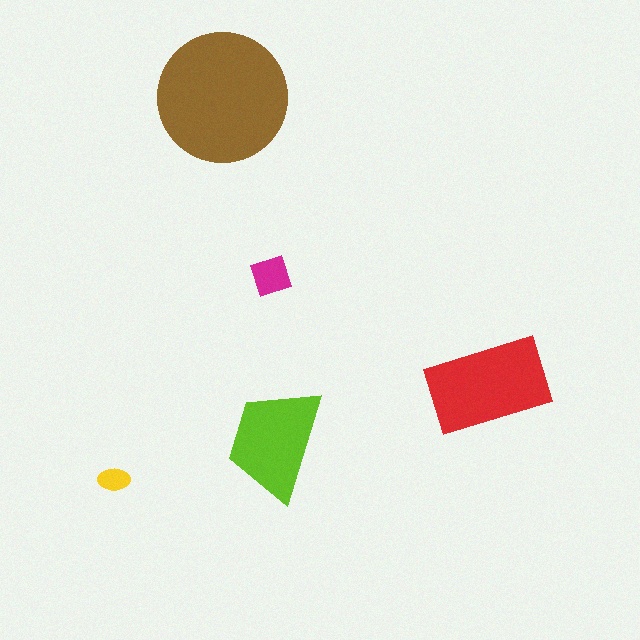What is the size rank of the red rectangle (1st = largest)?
2nd.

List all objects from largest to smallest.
The brown circle, the red rectangle, the lime trapezoid, the magenta square, the yellow ellipse.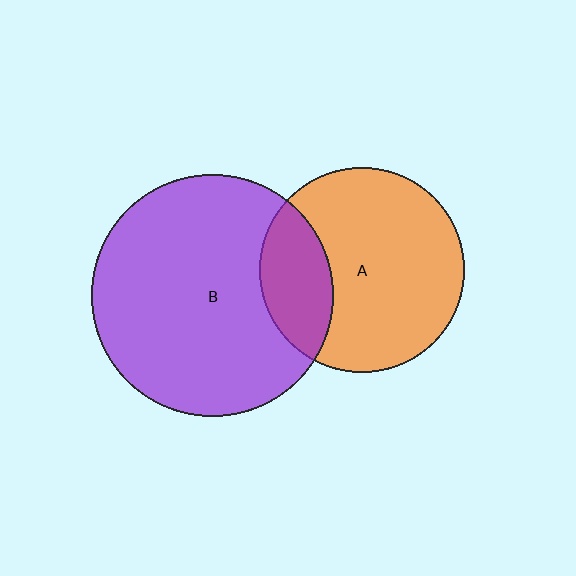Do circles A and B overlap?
Yes.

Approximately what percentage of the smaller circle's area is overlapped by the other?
Approximately 25%.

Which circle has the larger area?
Circle B (purple).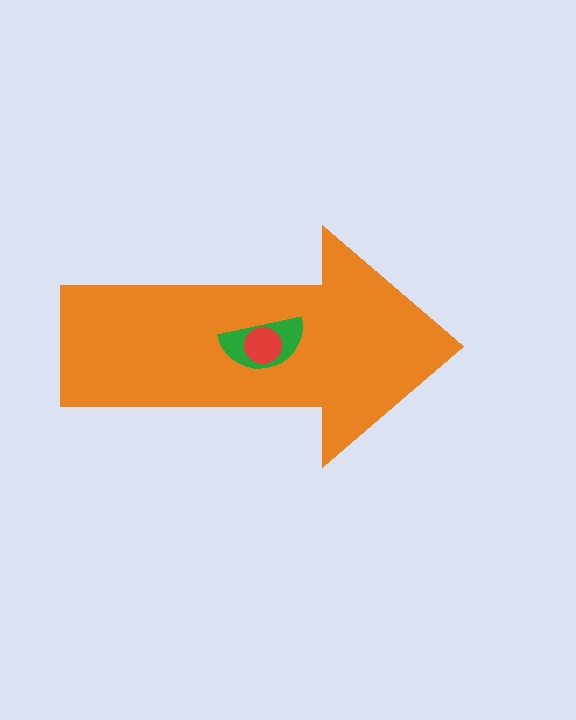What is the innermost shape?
The red circle.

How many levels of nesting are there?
3.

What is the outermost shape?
The orange arrow.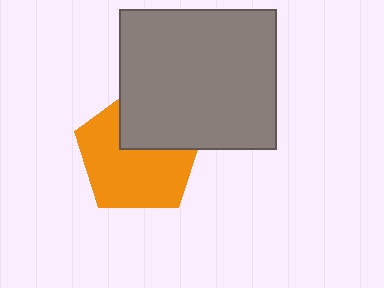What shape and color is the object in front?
The object in front is a gray rectangle.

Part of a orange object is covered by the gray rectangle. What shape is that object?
It is a pentagon.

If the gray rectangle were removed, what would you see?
You would see the complete orange pentagon.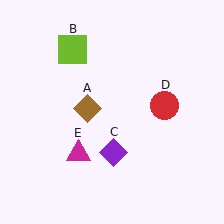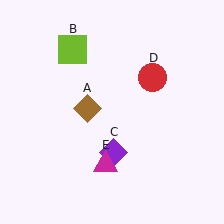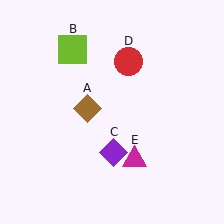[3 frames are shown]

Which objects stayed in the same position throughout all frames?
Brown diamond (object A) and lime square (object B) and purple diamond (object C) remained stationary.